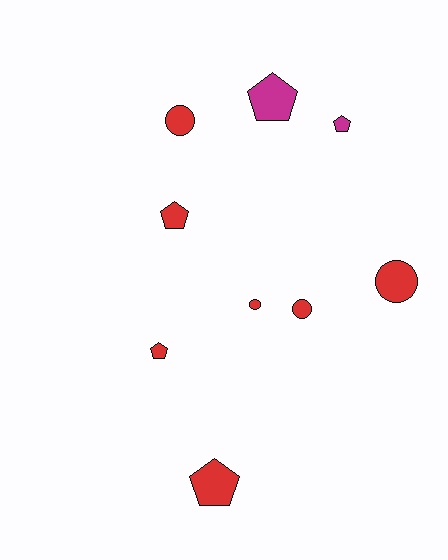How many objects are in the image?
There are 9 objects.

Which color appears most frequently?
Red, with 7 objects.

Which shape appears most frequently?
Pentagon, with 5 objects.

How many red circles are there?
There are 4 red circles.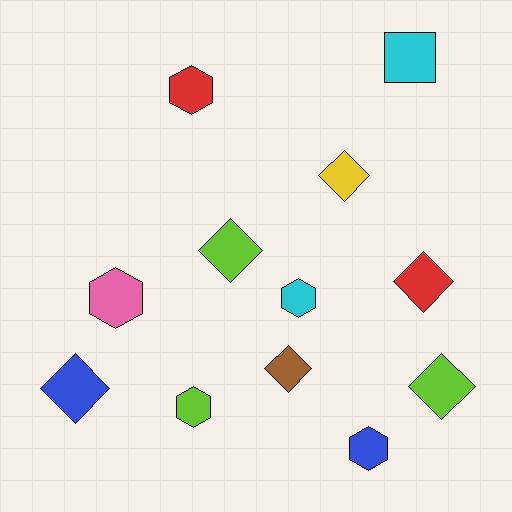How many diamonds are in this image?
There are 6 diamonds.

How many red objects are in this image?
There are 2 red objects.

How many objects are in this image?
There are 12 objects.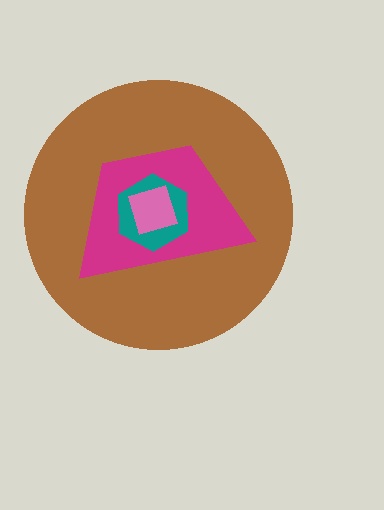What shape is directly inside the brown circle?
The magenta trapezoid.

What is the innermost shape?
The pink diamond.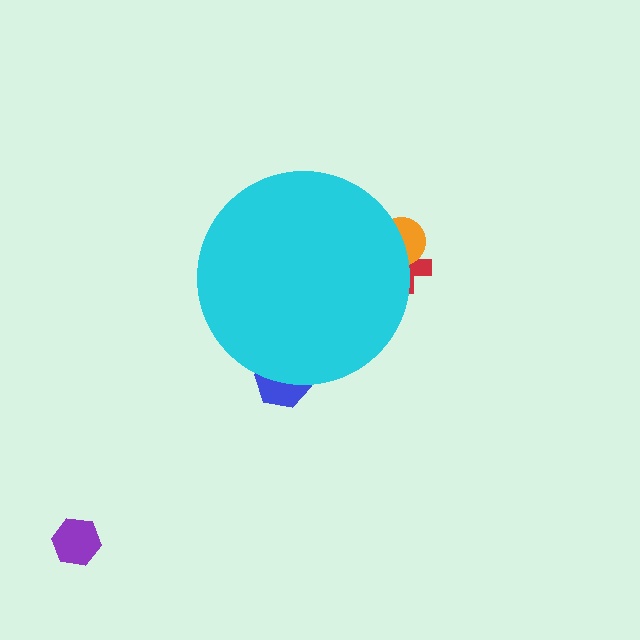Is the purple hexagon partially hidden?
No, the purple hexagon is fully visible.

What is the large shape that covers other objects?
A cyan circle.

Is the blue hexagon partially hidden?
Yes, the blue hexagon is partially hidden behind the cyan circle.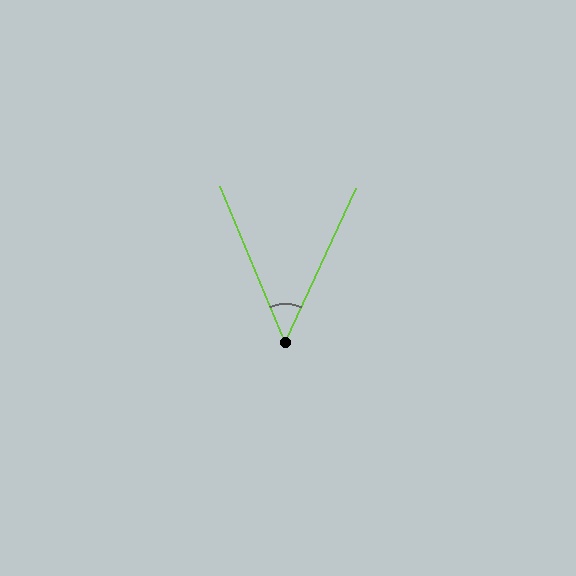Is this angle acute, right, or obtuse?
It is acute.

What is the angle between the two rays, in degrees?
Approximately 47 degrees.